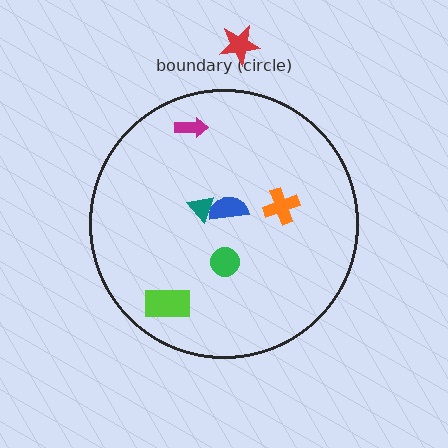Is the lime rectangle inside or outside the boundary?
Inside.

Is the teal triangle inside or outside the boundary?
Inside.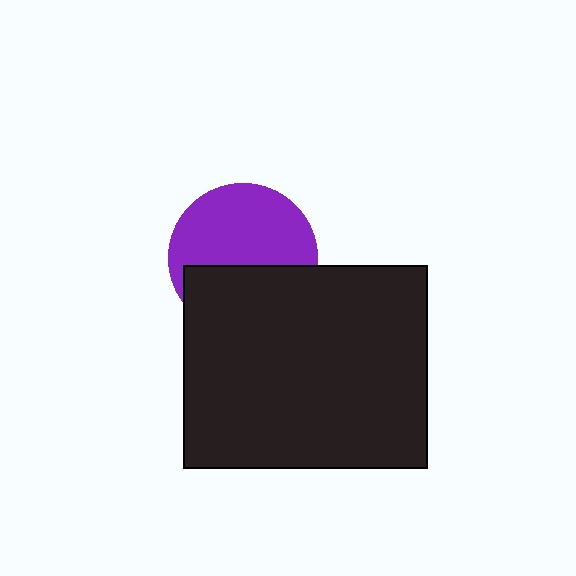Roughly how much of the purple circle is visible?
About half of it is visible (roughly 58%).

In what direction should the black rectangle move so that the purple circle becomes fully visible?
The black rectangle should move down. That is the shortest direction to clear the overlap and leave the purple circle fully visible.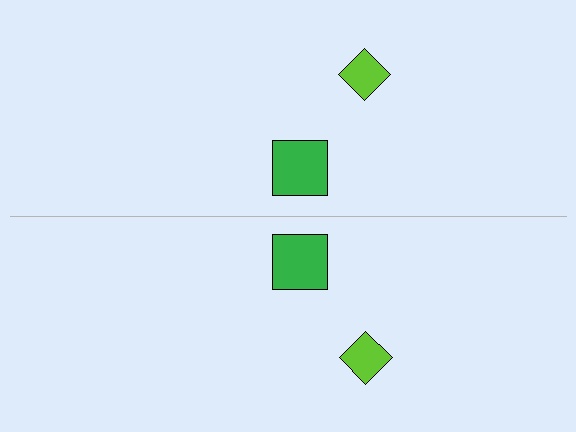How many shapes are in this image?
There are 4 shapes in this image.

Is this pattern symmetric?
Yes, this pattern has bilateral (reflection) symmetry.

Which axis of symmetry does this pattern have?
The pattern has a horizontal axis of symmetry running through the center of the image.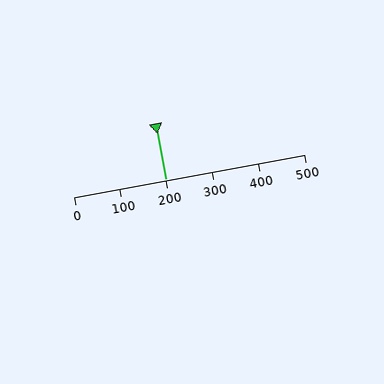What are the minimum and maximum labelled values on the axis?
The axis runs from 0 to 500.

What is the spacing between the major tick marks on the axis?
The major ticks are spaced 100 apart.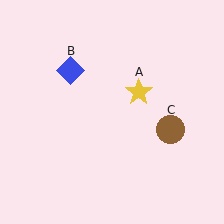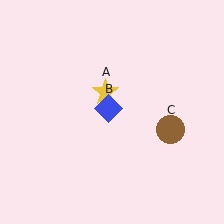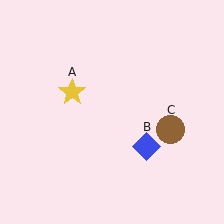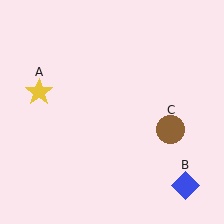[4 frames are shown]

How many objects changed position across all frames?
2 objects changed position: yellow star (object A), blue diamond (object B).